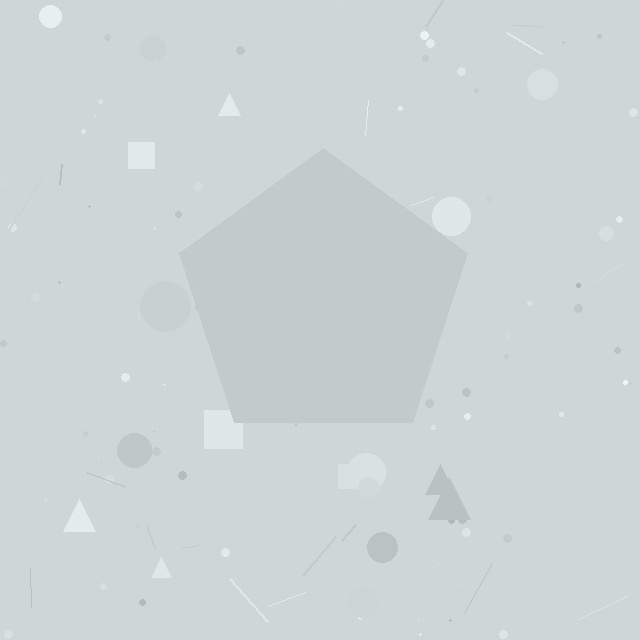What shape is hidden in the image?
A pentagon is hidden in the image.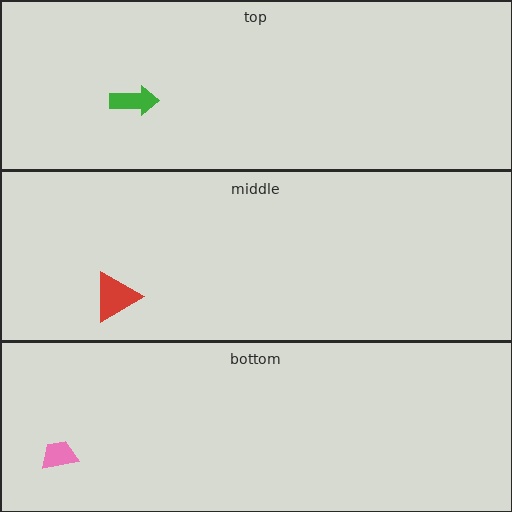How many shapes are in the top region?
1.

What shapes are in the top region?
The green arrow.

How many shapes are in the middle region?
1.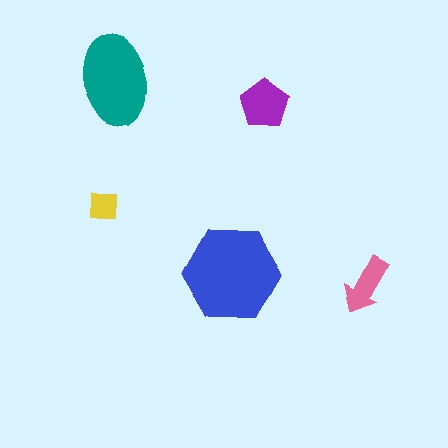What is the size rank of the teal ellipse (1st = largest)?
2nd.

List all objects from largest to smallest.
The blue hexagon, the teal ellipse, the purple pentagon, the pink arrow, the yellow square.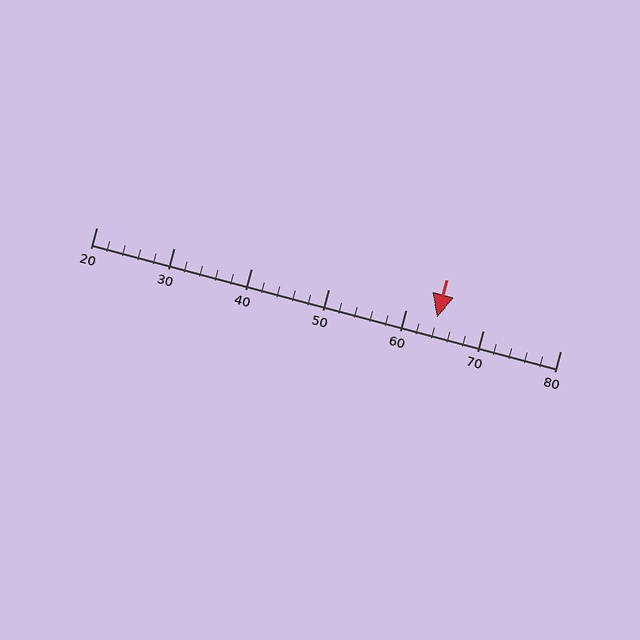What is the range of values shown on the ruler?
The ruler shows values from 20 to 80.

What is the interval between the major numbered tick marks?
The major tick marks are spaced 10 units apart.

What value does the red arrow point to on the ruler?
The red arrow points to approximately 64.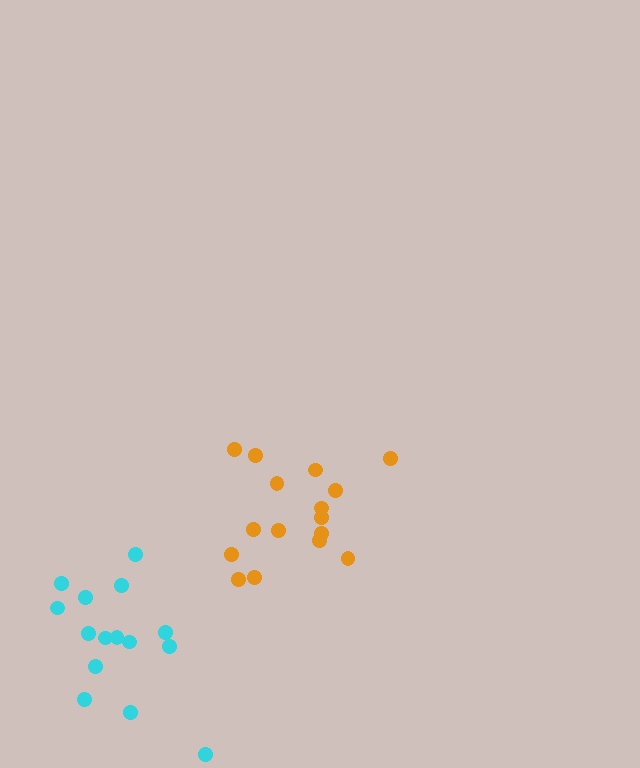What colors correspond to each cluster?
The clusters are colored: cyan, orange.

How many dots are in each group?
Group 1: 15 dots, Group 2: 16 dots (31 total).